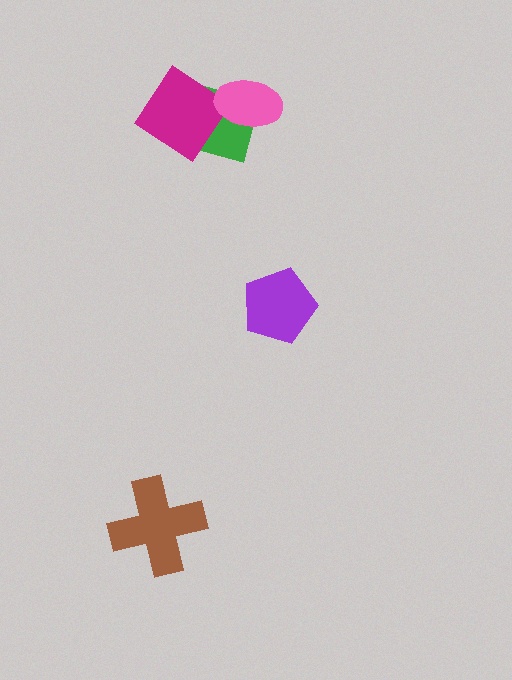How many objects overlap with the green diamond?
2 objects overlap with the green diamond.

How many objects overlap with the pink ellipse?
1 object overlaps with the pink ellipse.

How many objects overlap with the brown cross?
0 objects overlap with the brown cross.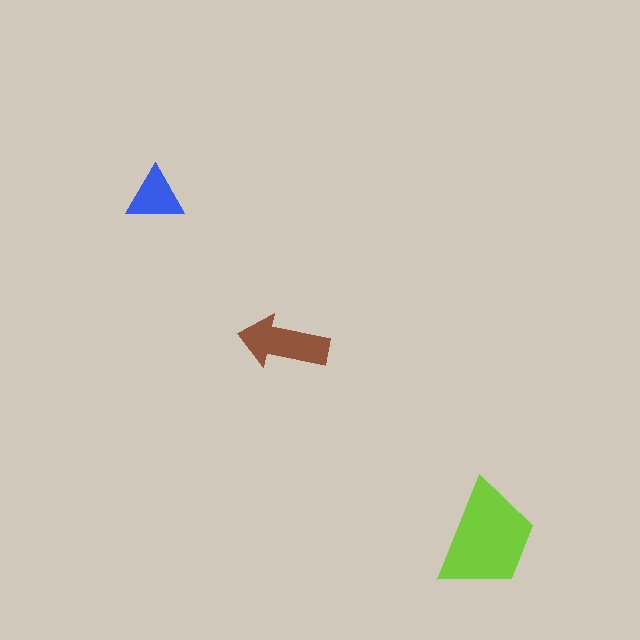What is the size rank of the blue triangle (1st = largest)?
3rd.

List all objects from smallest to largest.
The blue triangle, the brown arrow, the lime trapezoid.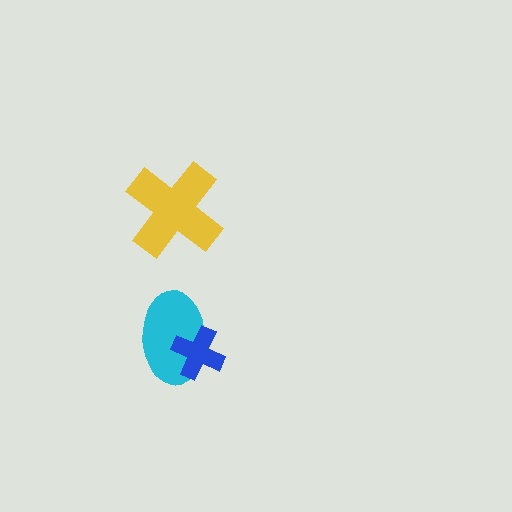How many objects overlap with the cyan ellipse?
1 object overlaps with the cyan ellipse.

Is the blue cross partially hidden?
No, no other shape covers it.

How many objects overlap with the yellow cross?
0 objects overlap with the yellow cross.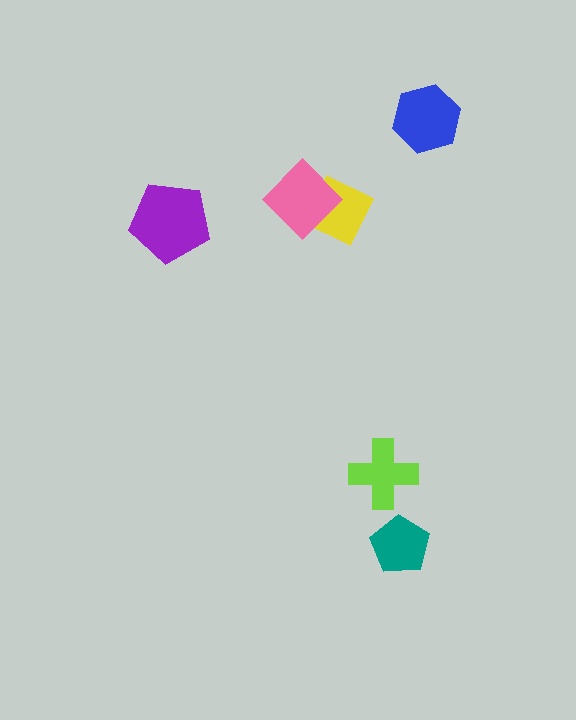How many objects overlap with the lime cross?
0 objects overlap with the lime cross.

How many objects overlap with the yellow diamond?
1 object overlaps with the yellow diamond.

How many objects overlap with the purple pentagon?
0 objects overlap with the purple pentagon.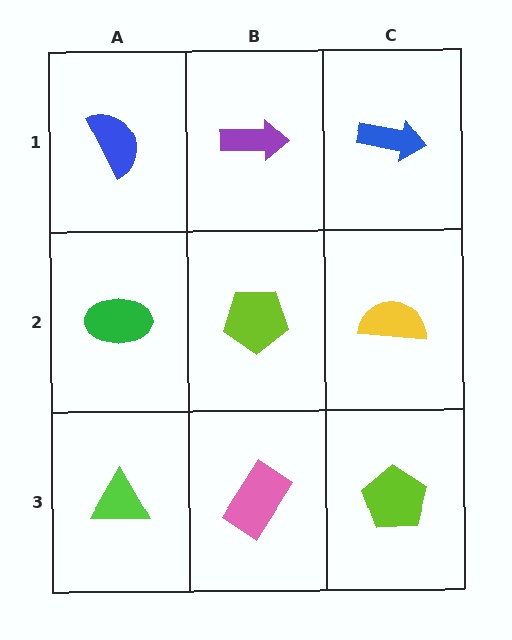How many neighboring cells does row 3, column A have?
2.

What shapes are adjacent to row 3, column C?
A yellow semicircle (row 2, column C), a pink rectangle (row 3, column B).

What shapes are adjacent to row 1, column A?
A green ellipse (row 2, column A), a purple arrow (row 1, column B).